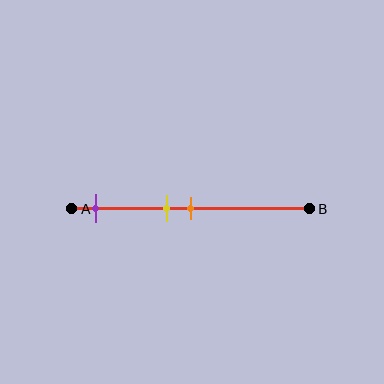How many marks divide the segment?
There are 3 marks dividing the segment.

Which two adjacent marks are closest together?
The yellow and orange marks are the closest adjacent pair.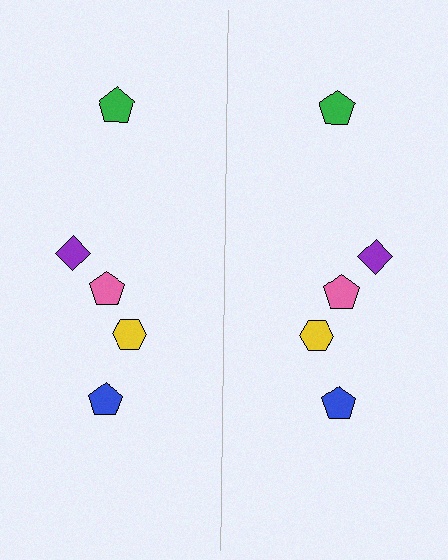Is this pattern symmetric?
Yes, this pattern has bilateral (reflection) symmetry.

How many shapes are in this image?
There are 10 shapes in this image.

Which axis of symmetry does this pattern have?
The pattern has a vertical axis of symmetry running through the center of the image.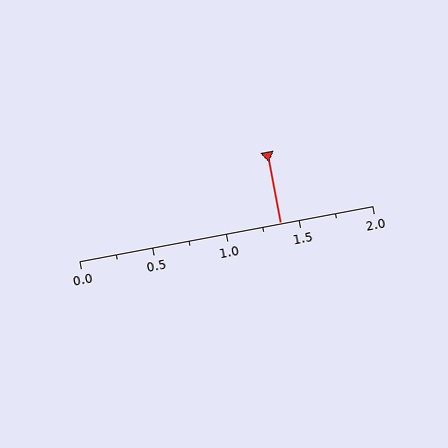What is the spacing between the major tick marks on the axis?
The major ticks are spaced 0.5 apart.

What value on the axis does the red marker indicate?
The marker indicates approximately 1.38.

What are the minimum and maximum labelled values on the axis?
The axis runs from 0.0 to 2.0.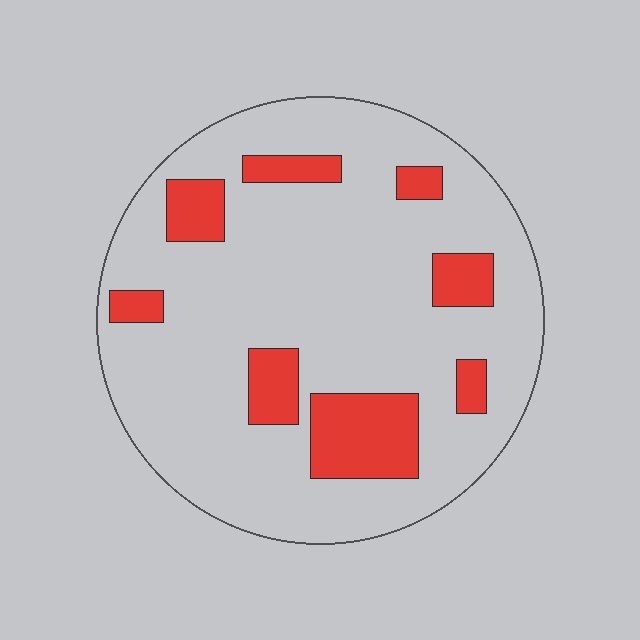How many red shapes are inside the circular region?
8.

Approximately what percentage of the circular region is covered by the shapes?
Approximately 20%.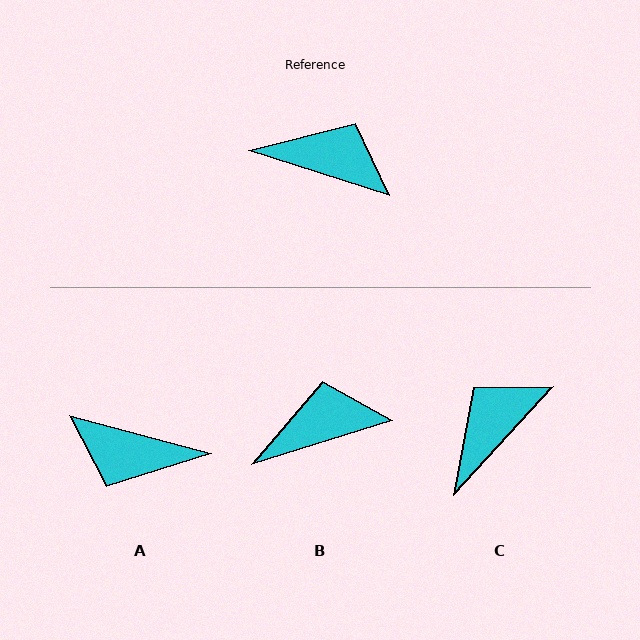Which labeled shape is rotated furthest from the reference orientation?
A, about 177 degrees away.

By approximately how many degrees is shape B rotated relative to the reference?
Approximately 35 degrees counter-clockwise.